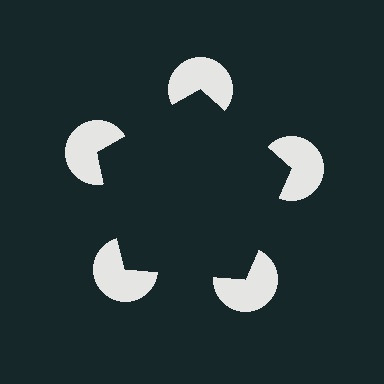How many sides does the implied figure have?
5 sides.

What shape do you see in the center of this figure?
An illusory pentagon — its edges are inferred from the aligned wedge cuts in the pac-man discs, not physically drawn.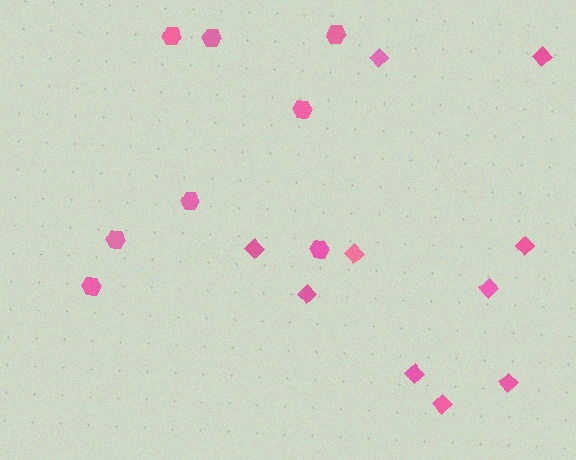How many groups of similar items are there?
There are 2 groups: one group of diamonds (10) and one group of hexagons (8).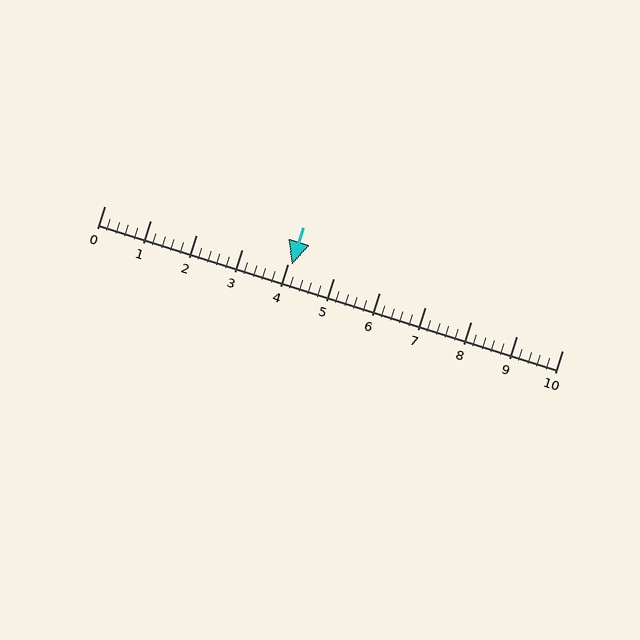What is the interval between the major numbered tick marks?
The major tick marks are spaced 1 units apart.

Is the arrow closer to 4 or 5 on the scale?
The arrow is closer to 4.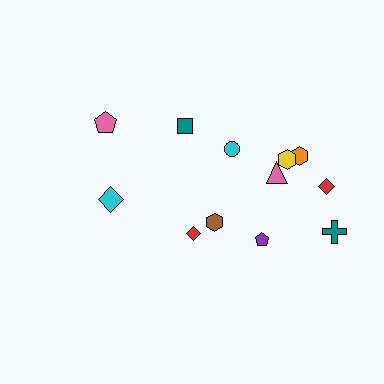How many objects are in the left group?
There are 4 objects.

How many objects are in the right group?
There are 8 objects.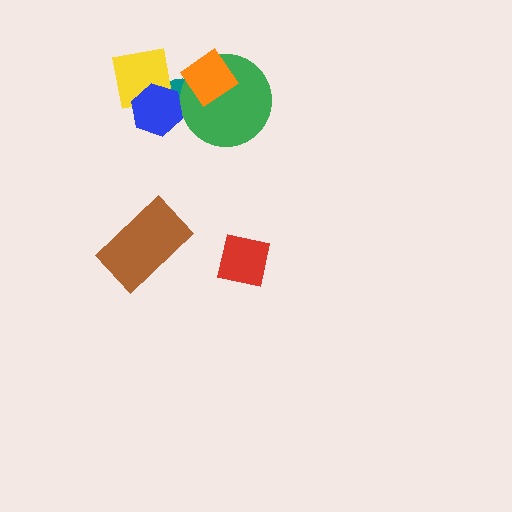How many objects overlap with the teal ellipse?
4 objects overlap with the teal ellipse.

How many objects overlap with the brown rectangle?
0 objects overlap with the brown rectangle.